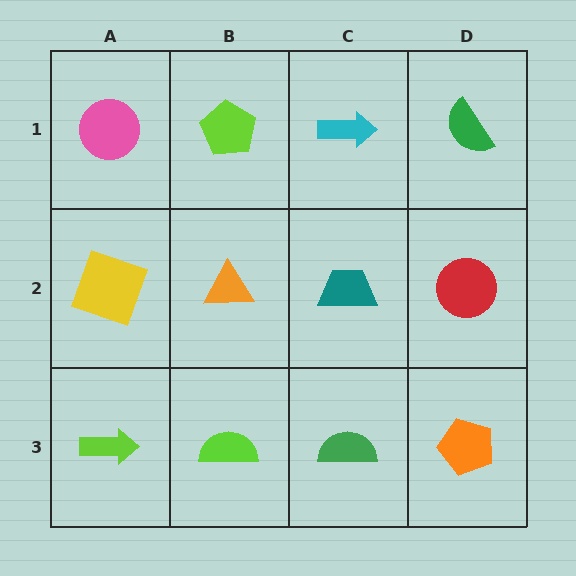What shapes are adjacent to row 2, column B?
A lime pentagon (row 1, column B), a lime semicircle (row 3, column B), a yellow square (row 2, column A), a teal trapezoid (row 2, column C).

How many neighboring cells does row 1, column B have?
3.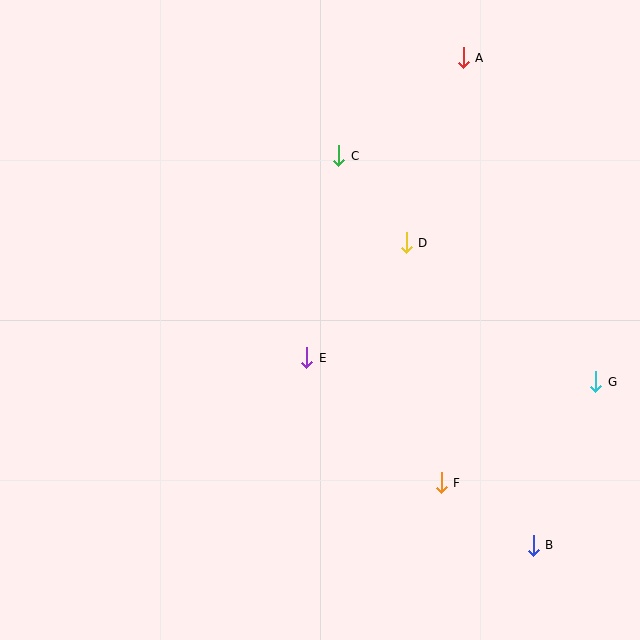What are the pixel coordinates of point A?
Point A is at (463, 58).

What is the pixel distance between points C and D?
The distance between C and D is 110 pixels.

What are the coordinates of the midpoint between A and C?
The midpoint between A and C is at (401, 107).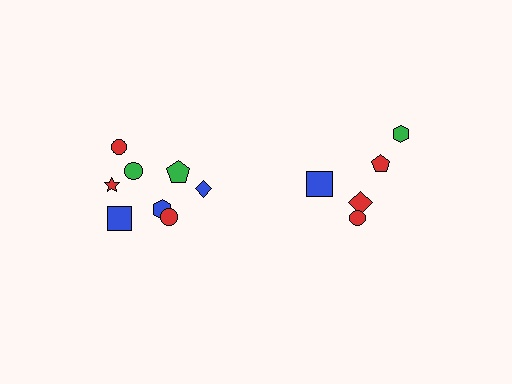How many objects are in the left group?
There are 8 objects.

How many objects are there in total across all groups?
There are 13 objects.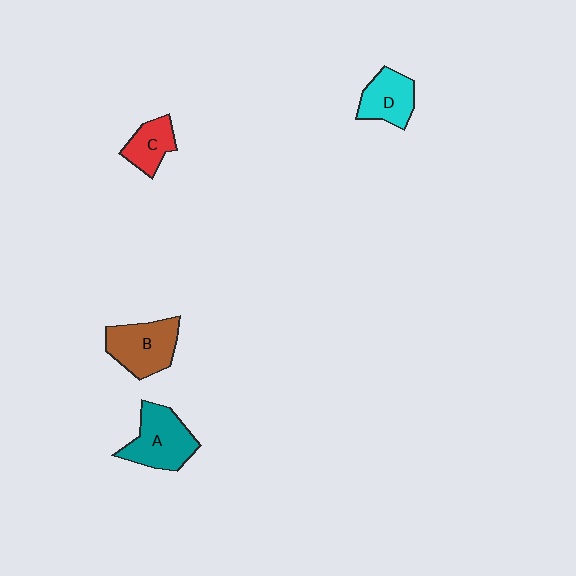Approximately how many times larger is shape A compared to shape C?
Approximately 1.7 times.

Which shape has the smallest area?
Shape C (red).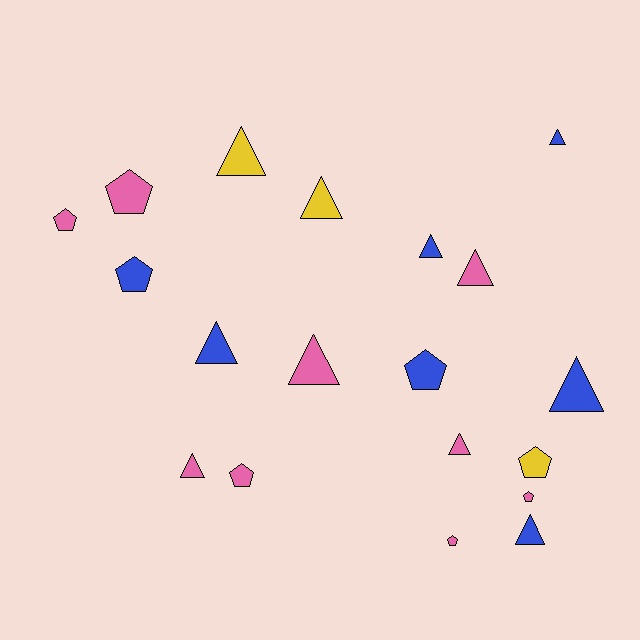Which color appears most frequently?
Pink, with 9 objects.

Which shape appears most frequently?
Triangle, with 11 objects.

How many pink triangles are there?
There are 4 pink triangles.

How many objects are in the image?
There are 19 objects.